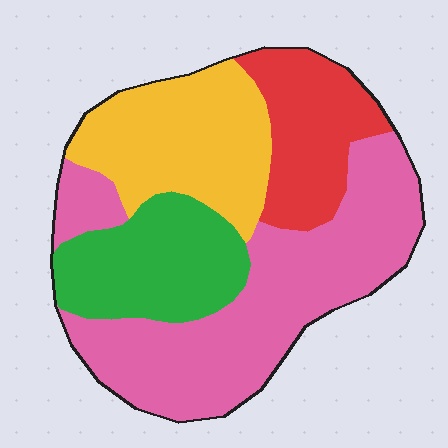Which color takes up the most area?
Pink, at roughly 40%.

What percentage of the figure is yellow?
Yellow covers roughly 25% of the figure.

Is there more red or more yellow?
Yellow.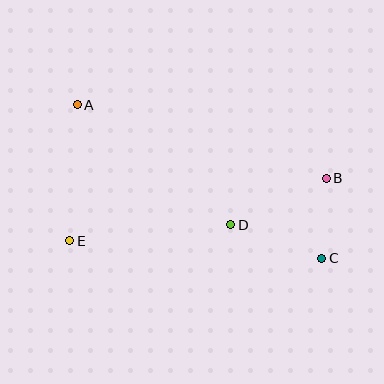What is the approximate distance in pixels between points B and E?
The distance between B and E is approximately 264 pixels.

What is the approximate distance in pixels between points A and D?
The distance between A and D is approximately 195 pixels.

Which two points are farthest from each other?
Points A and C are farthest from each other.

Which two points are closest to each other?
Points B and C are closest to each other.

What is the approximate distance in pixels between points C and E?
The distance between C and E is approximately 252 pixels.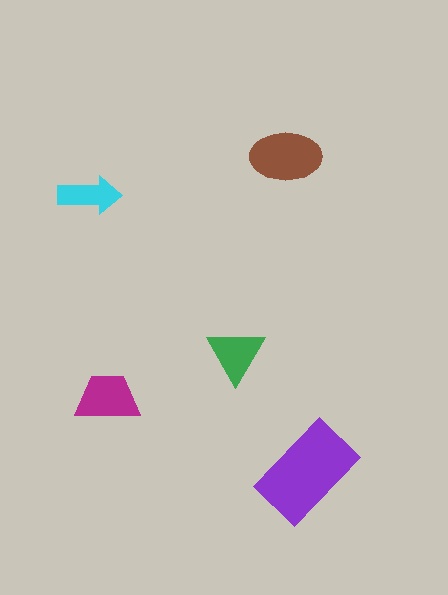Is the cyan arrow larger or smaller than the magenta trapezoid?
Smaller.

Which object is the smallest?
The cyan arrow.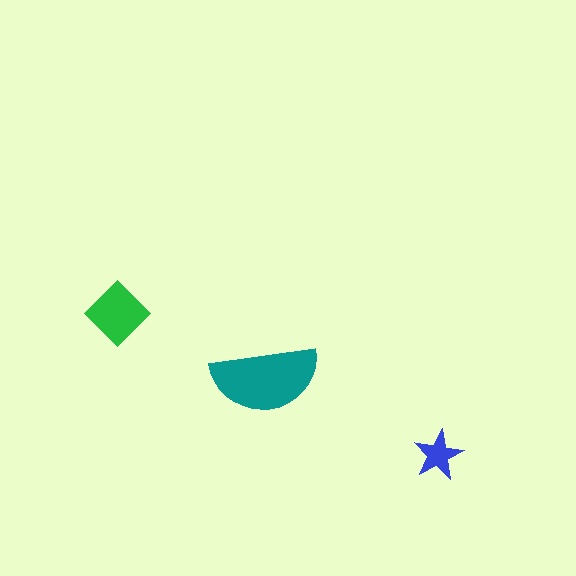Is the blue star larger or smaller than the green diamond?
Smaller.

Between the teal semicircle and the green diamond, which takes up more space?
The teal semicircle.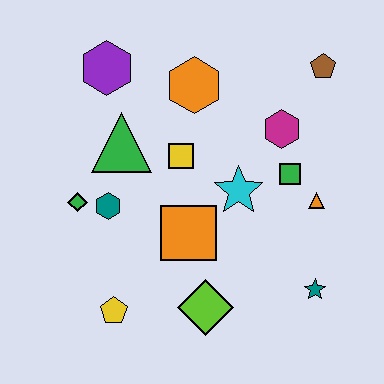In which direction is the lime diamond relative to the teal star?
The lime diamond is to the left of the teal star.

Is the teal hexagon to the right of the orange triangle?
No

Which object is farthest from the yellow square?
The teal star is farthest from the yellow square.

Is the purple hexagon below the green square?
No